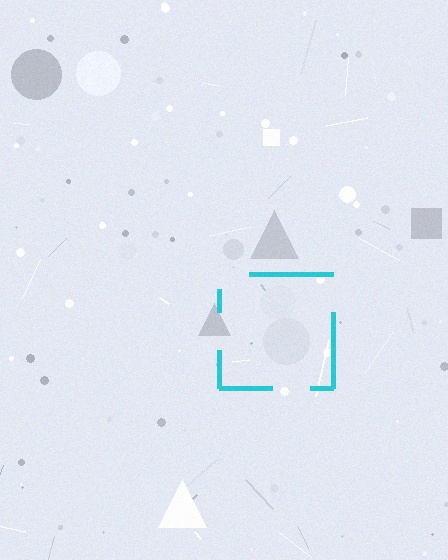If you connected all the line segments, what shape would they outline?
They would outline a square.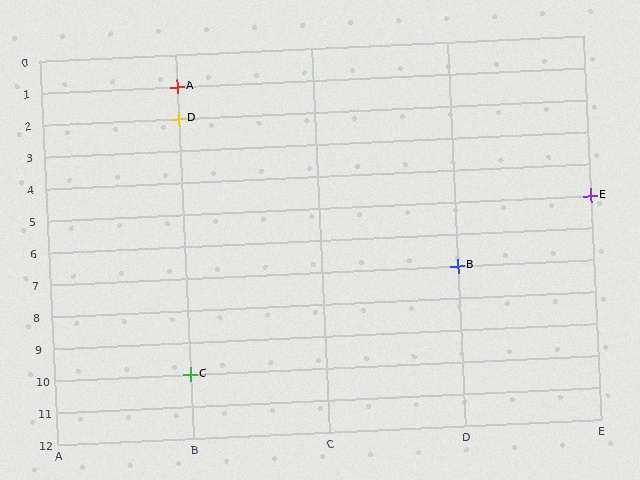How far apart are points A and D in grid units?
Points A and D are 1 row apart.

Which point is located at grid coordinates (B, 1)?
Point A is at (B, 1).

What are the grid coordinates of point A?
Point A is at grid coordinates (B, 1).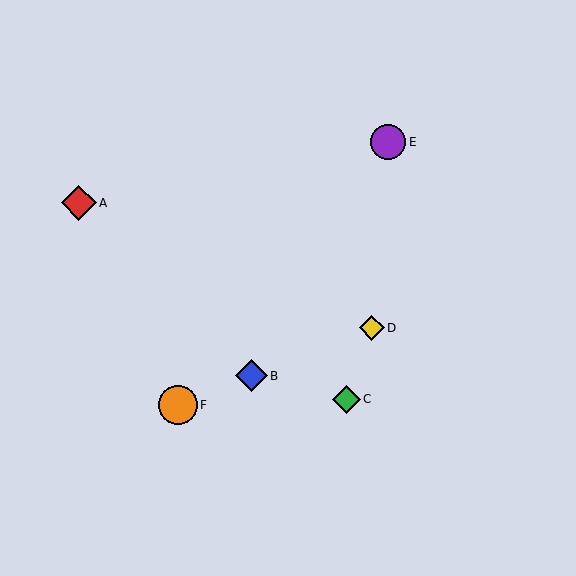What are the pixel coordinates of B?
Object B is at (251, 376).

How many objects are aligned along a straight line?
3 objects (B, D, F) are aligned along a straight line.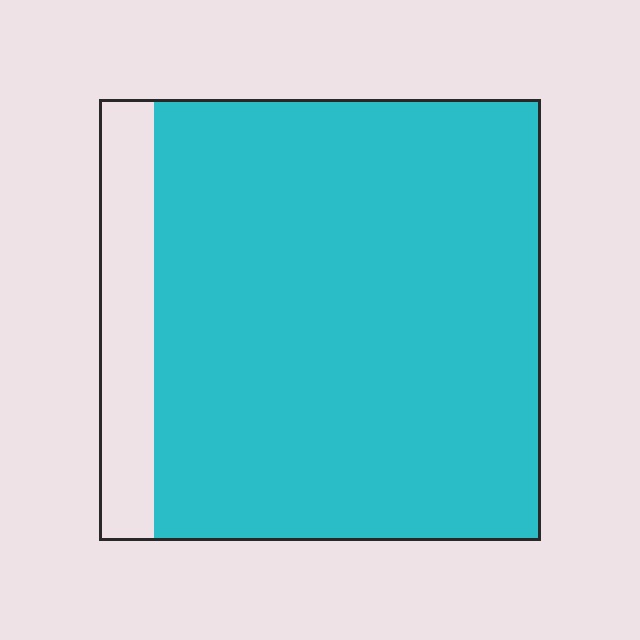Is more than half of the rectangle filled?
Yes.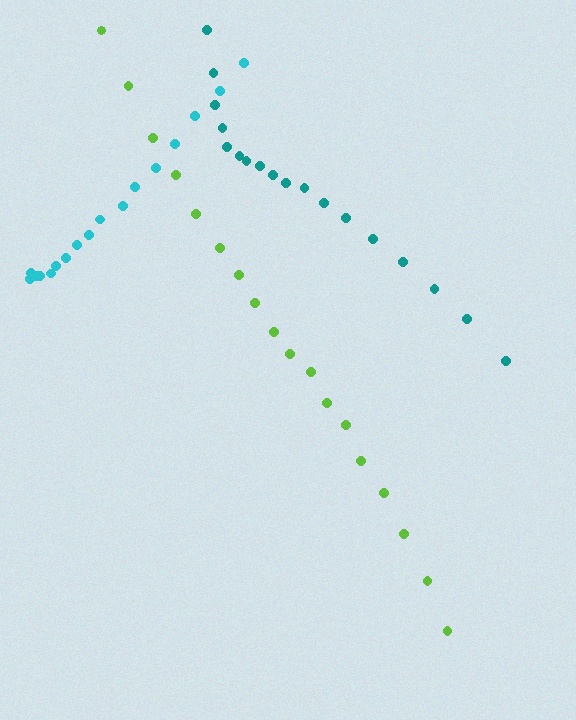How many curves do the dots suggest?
There are 3 distinct paths.